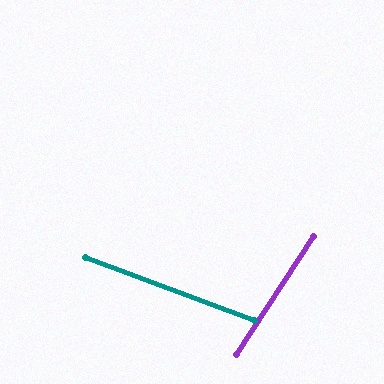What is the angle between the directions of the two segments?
Approximately 77 degrees.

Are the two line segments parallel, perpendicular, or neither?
Neither parallel nor perpendicular — they differ by about 77°.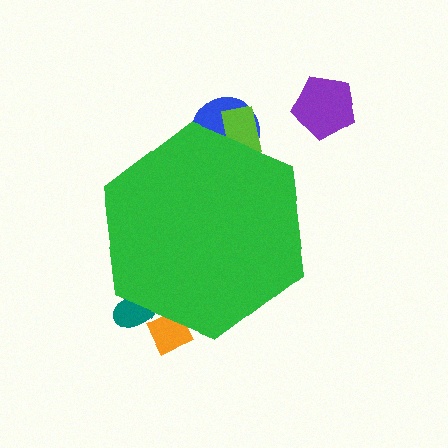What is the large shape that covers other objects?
A green hexagon.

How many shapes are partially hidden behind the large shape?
4 shapes are partially hidden.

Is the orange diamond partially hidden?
Yes, the orange diamond is partially hidden behind the green hexagon.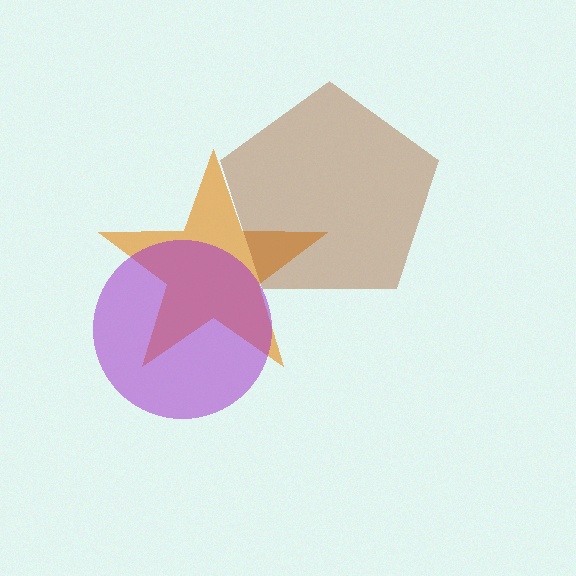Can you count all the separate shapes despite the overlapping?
Yes, there are 3 separate shapes.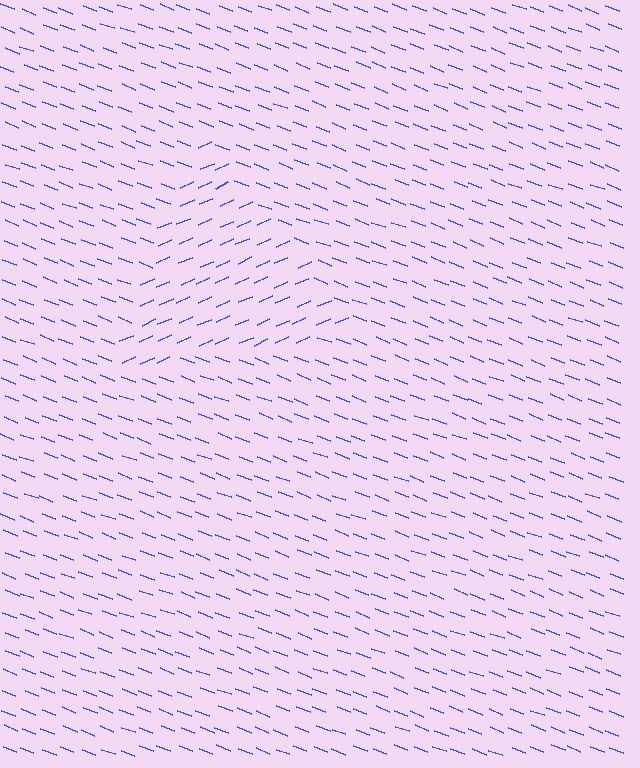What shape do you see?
I see a triangle.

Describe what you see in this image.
The image is filled with small blue line segments. A triangle region in the image has lines oriented differently from the surrounding lines, creating a visible texture boundary.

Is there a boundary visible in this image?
Yes, there is a texture boundary formed by a change in line orientation.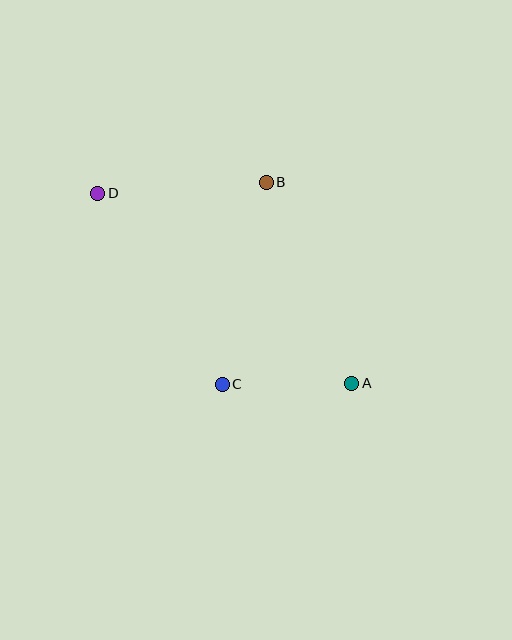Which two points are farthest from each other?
Points A and D are farthest from each other.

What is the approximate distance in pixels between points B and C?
The distance between B and C is approximately 207 pixels.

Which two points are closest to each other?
Points A and C are closest to each other.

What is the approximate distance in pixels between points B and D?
The distance between B and D is approximately 169 pixels.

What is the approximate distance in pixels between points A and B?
The distance between A and B is approximately 218 pixels.